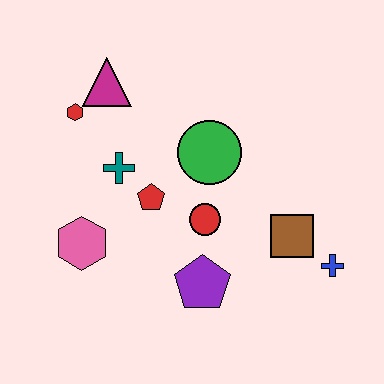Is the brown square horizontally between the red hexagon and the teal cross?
No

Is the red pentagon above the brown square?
Yes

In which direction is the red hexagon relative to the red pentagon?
The red hexagon is above the red pentagon.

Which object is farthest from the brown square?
The red hexagon is farthest from the brown square.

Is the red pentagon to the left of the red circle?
Yes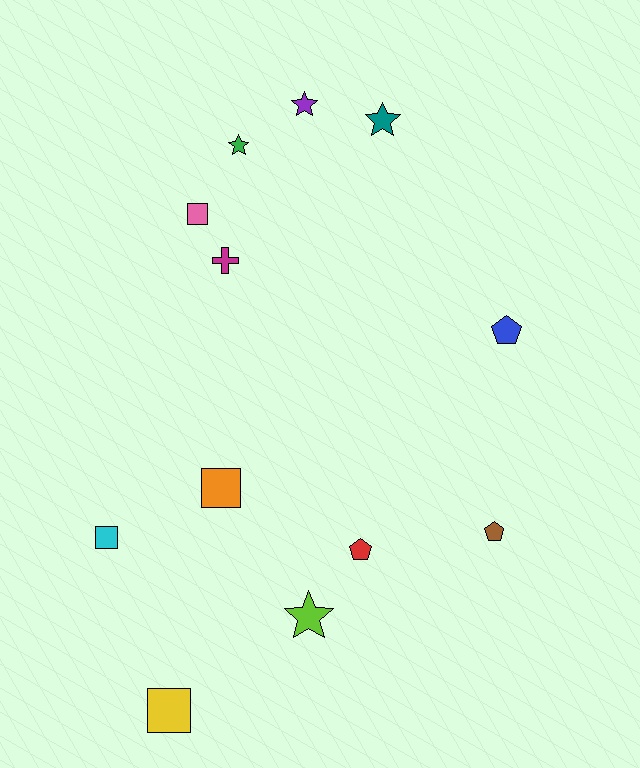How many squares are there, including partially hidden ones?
There are 4 squares.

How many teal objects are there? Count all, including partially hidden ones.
There is 1 teal object.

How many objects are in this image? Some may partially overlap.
There are 12 objects.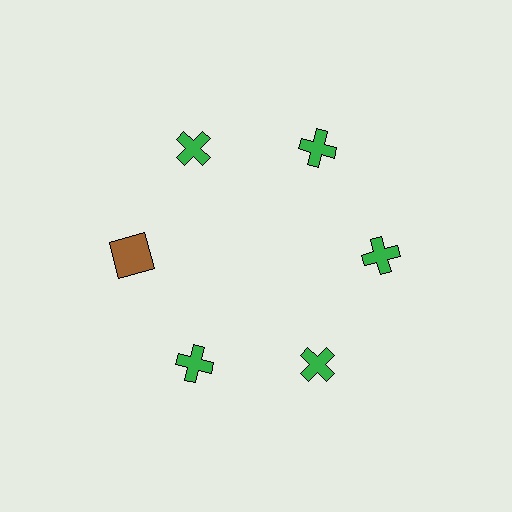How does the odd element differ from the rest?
It differs in both color (brown instead of green) and shape (square instead of cross).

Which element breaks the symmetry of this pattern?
The brown square at roughly the 9 o'clock position breaks the symmetry. All other shapes are green crosses.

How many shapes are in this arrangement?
There are 6 shapes arranged in a ring pattern.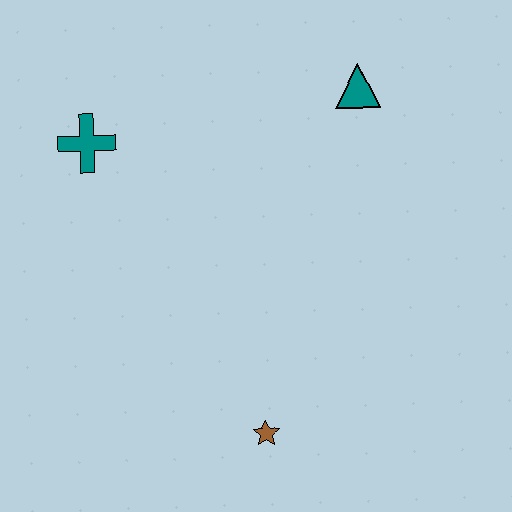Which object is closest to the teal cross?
The teal triangle is closest to the teal cross.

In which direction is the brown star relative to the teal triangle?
The brown star is below the teal triangle.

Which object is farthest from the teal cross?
The brown star is farthest from the teal cross.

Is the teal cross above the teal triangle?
No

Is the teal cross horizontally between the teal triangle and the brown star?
No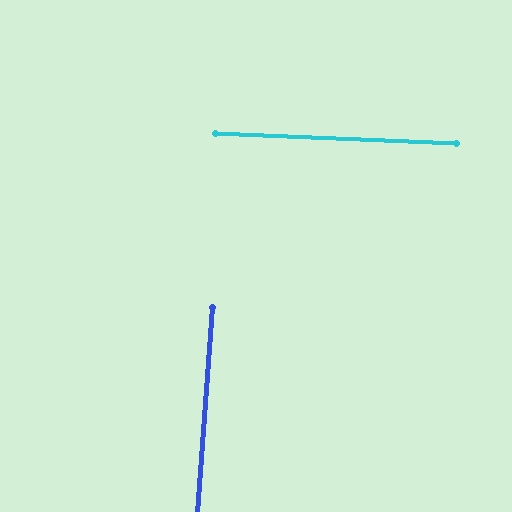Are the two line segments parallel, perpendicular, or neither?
Perpendicular — they meet at approximately 88°.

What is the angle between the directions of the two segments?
Approximately 88 degrees.